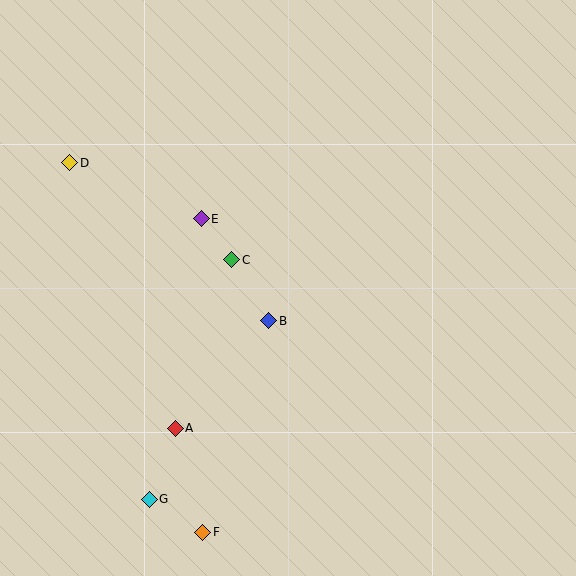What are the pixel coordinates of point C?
Point C is at (232, 260).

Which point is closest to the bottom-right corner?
Point F is closest to the bottom-right corner.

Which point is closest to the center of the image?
Point B at (269, 321) is closest to the center.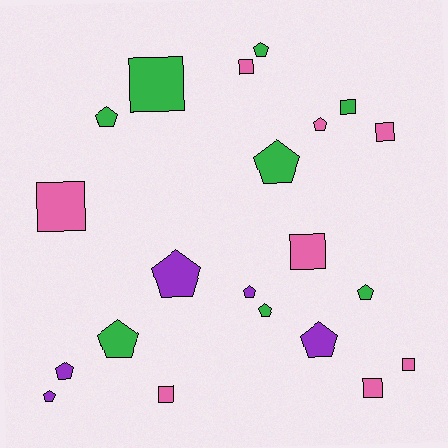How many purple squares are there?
There are no purple squares.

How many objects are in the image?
There are 21 objects.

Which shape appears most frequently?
Pentagon, with 12 objects.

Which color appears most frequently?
Green, with 8 objects.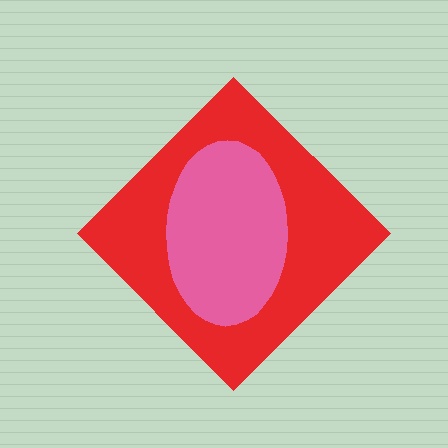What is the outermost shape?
The red diamond.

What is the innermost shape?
The pink ellipse.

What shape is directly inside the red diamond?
The pink ellipse.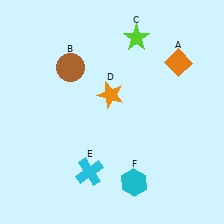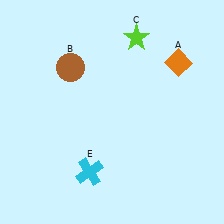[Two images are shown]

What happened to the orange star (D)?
The orange star (D) was removed in Image 2. It was in the top-left area of Image 1.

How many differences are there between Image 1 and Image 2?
There are 2 differences between the two images.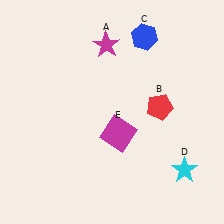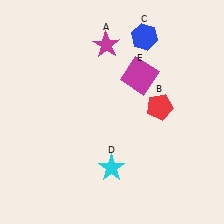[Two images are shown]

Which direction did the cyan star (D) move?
The cyan star (D) moved left.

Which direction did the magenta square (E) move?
The magenta square (E) moved up.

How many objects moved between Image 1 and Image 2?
2 objects moved between the two images.